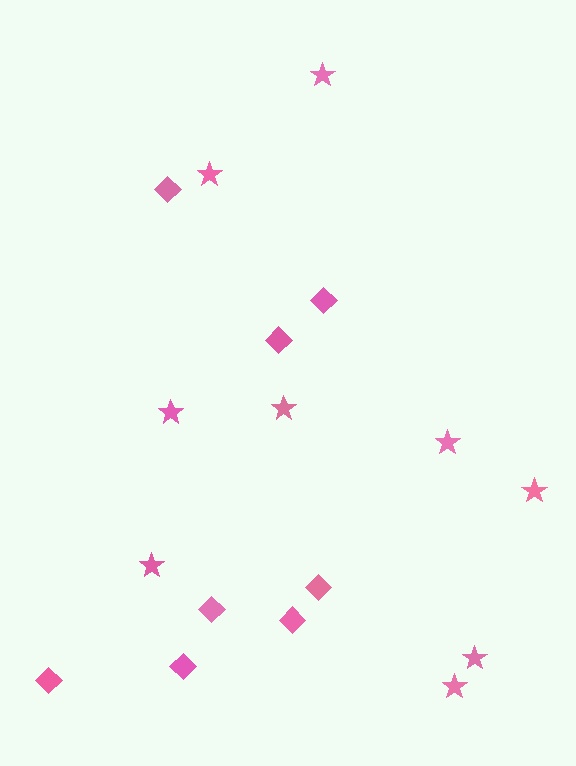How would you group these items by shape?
There are 2 groups: one group of diamonds (8) and one group of stars (9).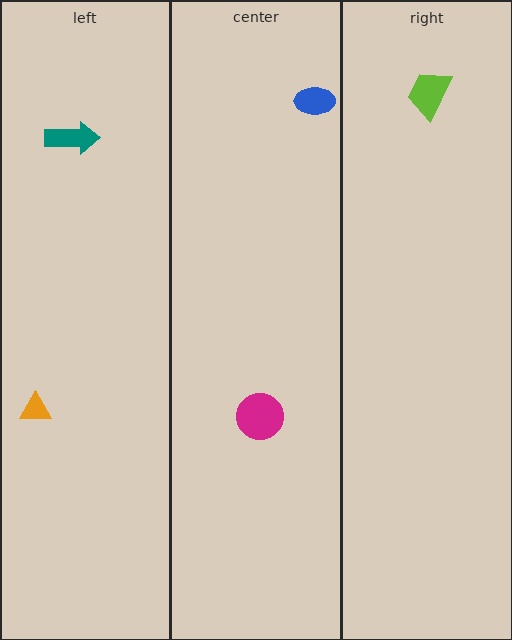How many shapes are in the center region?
2.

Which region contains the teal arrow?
The left region.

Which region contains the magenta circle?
The center region.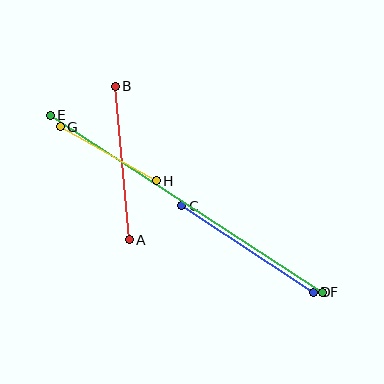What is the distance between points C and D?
The distance is approximately 157 pixels.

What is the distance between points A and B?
The distance is approximately 154 pixels.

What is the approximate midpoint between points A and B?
The midpoint is at approximately (122, 163) pixels.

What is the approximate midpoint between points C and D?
The midpoint is at approximately (247, 249) pixels.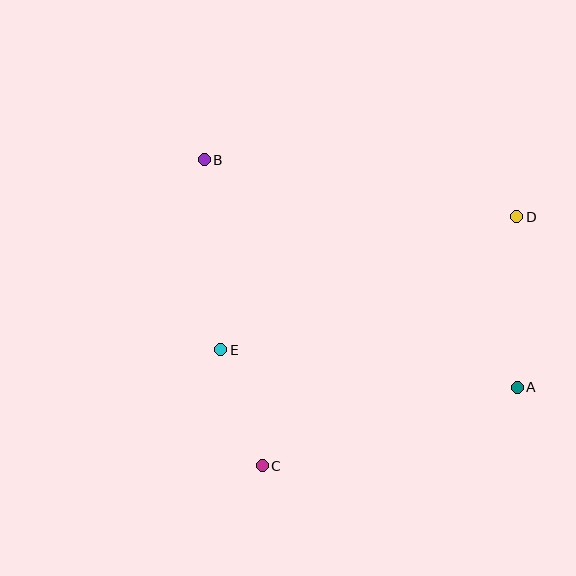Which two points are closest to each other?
Points C and E are closest to each other.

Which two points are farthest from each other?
Points A and B are farthest from each other.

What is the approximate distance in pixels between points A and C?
The distance between A and C is approximately 267 pixels.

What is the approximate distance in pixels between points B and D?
The distance between B and D is approximately 318 pixels.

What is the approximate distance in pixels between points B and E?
The distance between B and E is approximately 191 pixels.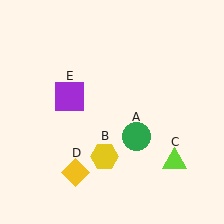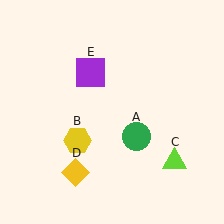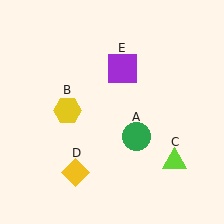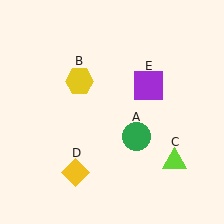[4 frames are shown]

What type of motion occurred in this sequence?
The yellow hexagon (object B), purple square (object E) rotated clockwise around the center of the scene.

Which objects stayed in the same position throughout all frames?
Green circle (object A) and lime triangle (object C) and yellow diamond (object D) remained stationary.